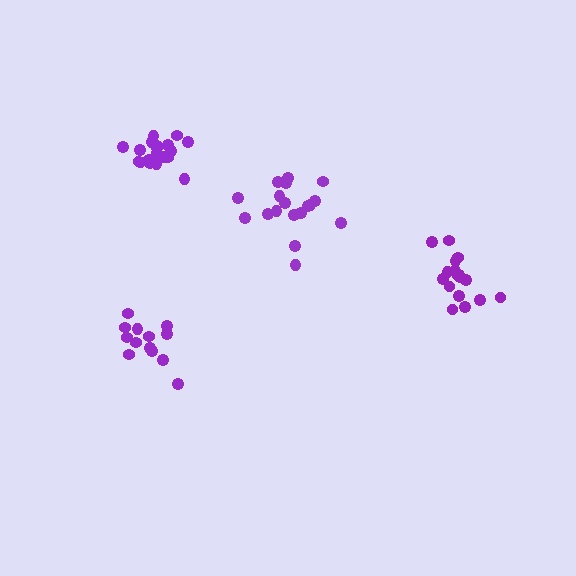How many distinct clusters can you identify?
There are 4 distinct clusters.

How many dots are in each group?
Group 1: 13 dots, Group 2: 19 dots, Group 3: 18 dots, Group 4: 17 dots (67 total).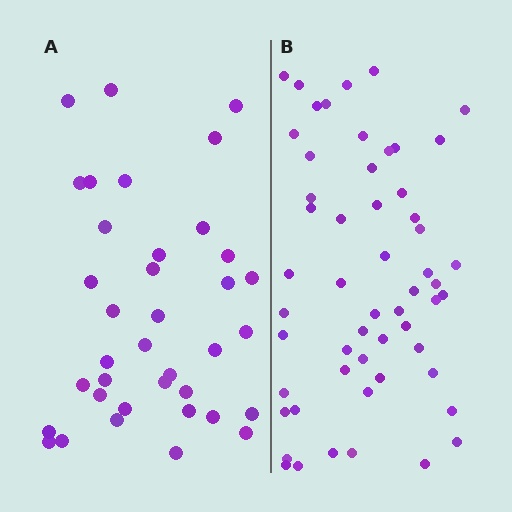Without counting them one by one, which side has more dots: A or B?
Region B (the right region) has more dots.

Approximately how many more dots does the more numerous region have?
Region B has approximately 20 more dots than region A.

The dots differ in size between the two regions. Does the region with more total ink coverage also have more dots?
No. Region A has more total ink coverage because its dots are larger, but region B actually contains more individual dots. Total area can be misleading — the number of items is what matters here.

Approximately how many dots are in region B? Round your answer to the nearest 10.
About 60 dots. (The exact count is 55, which rounds to 60.)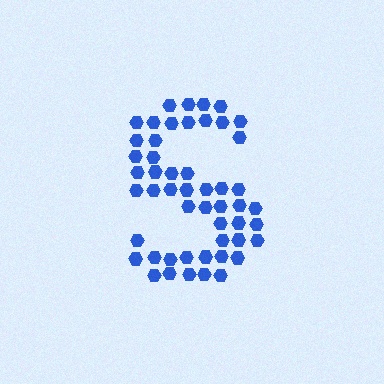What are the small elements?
The small elements are hexagons.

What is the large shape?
The large shape is the letter S.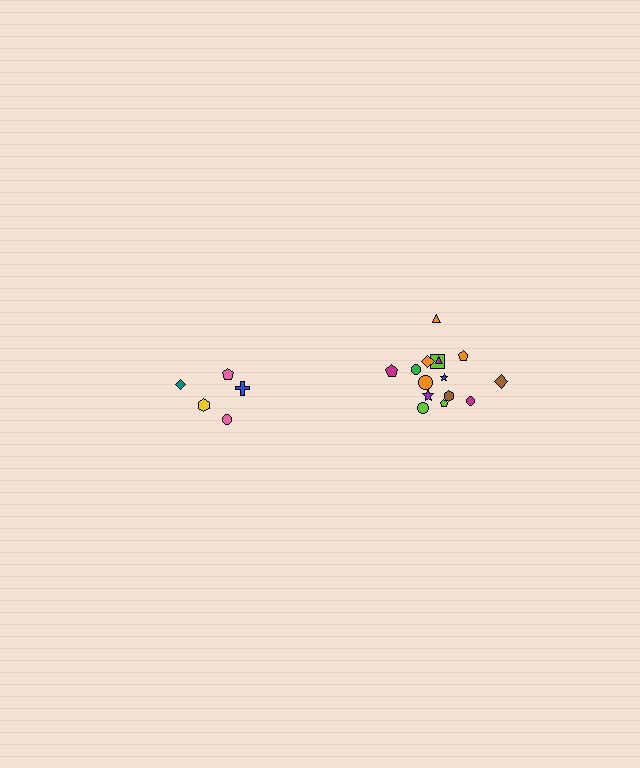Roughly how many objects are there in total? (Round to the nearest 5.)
Roughly 20 objects in total.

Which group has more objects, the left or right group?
The right group.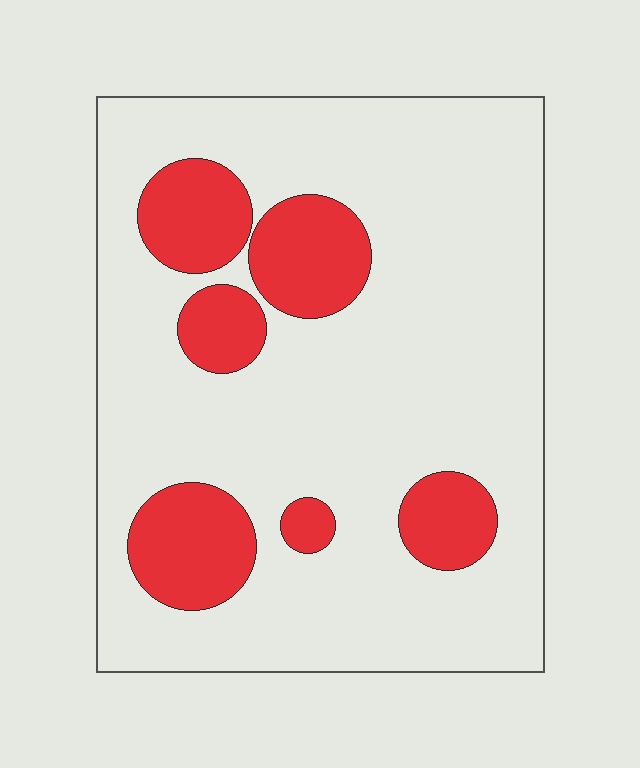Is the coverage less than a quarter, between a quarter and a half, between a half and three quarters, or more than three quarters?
Less than a quarter.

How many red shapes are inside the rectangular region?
6.